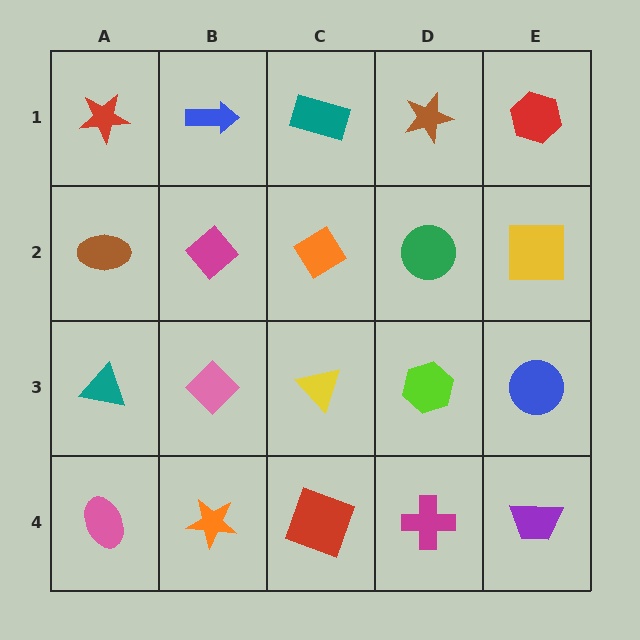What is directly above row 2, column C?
A teal rectangle.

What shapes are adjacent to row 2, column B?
A blue arrow (row 1, column B), a pink diamond (row 3, column B), a brown ellipse (row 2, column A), an orange diamond (row 2, column C).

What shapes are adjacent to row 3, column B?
A magenta diamond (row 2, column B), an orange star (row 4, column B), a teal triangle (row 3, column A), a yellow triangle (row 3, column C).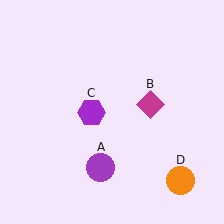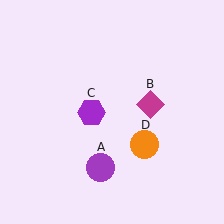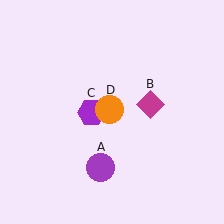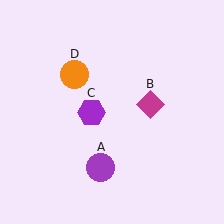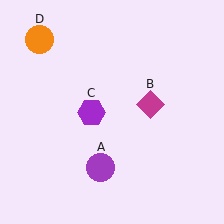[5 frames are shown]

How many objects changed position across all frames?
1 object changed position: orange circle (object D).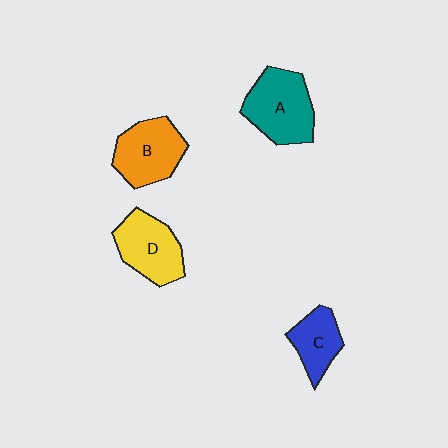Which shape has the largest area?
Shape A (teal).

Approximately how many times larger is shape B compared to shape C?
Approximately 1.5 times.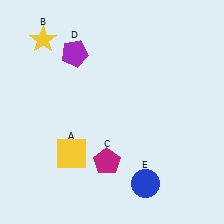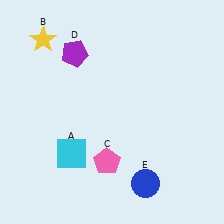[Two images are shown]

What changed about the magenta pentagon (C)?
In Image 1, C is magenta. In Image 2, it changed to pink.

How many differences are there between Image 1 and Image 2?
There are 2 differences between the two images.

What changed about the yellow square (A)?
In Image 1, A is yellow. In Image 2, it changed to cyan.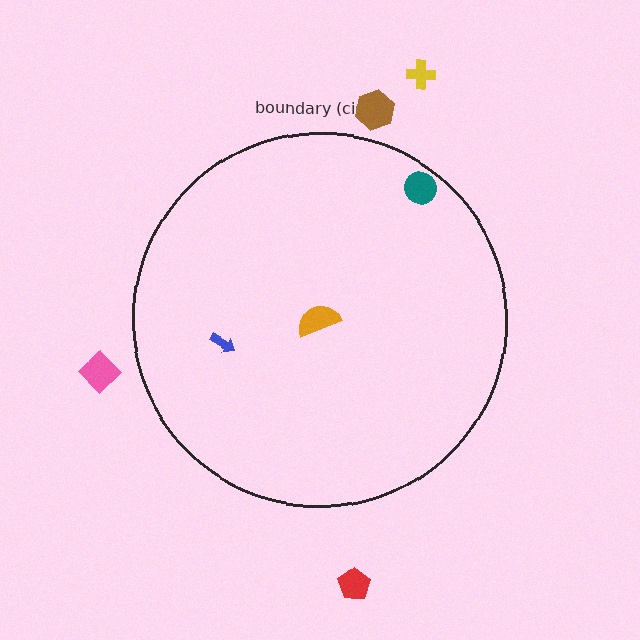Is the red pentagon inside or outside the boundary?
Outside.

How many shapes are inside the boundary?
3 inside, 4 outside.